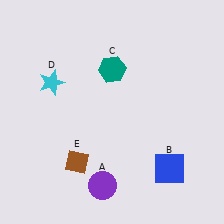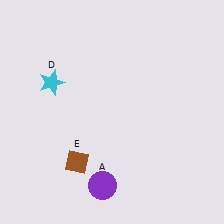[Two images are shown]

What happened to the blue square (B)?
The blue square (B) was removed in Image 2. It was in the bottom-right area of Image 1.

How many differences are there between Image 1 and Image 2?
There are 2 differences between the two images.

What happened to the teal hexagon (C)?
The teal hexagon (C) was removed in Image 2. It was in the top-right area of Image 1.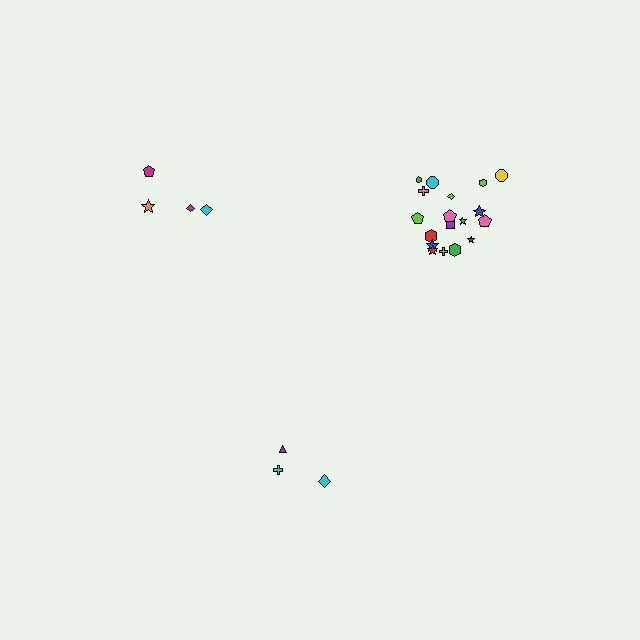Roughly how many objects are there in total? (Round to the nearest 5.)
Roughly 25 objects in total.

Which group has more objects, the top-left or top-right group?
The top-right group.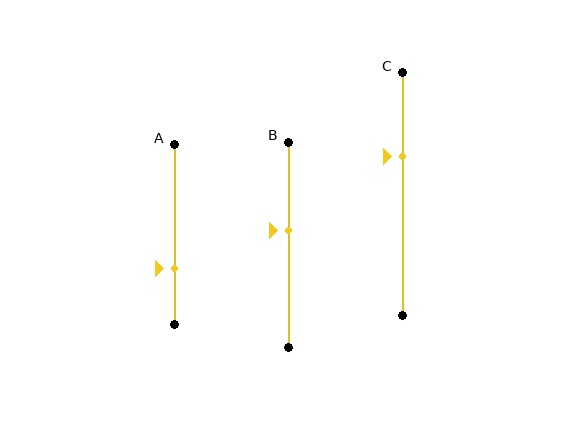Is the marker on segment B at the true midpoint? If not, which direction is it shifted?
No, the marker on segment B is shifted upward by about 7% of the segment length.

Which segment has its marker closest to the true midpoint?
Segment B has its marker closest to the true midpoint.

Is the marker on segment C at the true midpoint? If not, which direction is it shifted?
No, the marker on segment C is shifted upward by about 15% of the segment length.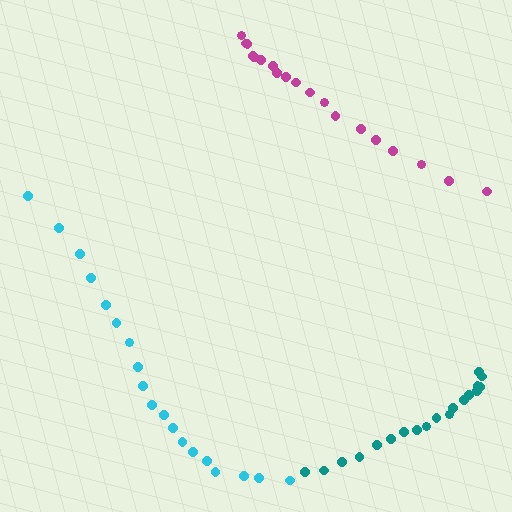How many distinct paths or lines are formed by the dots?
There are 3 distinct paths.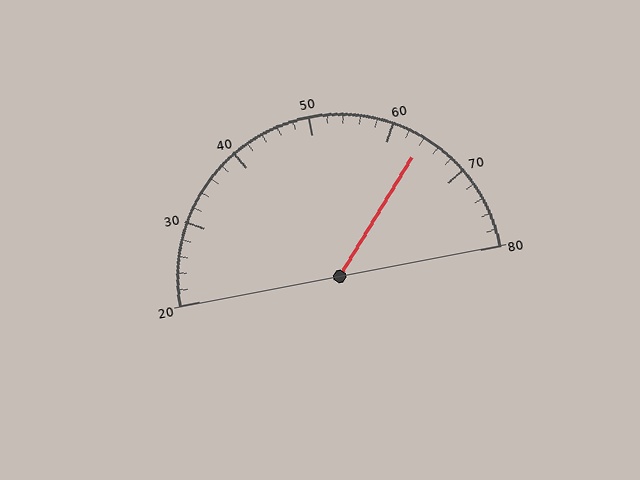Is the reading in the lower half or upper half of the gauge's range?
The reading is in the upper half of the range (20 to 80).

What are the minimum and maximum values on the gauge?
The gauge ranges from 20 to 80.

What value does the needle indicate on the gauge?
The needle indicates approximately 64.